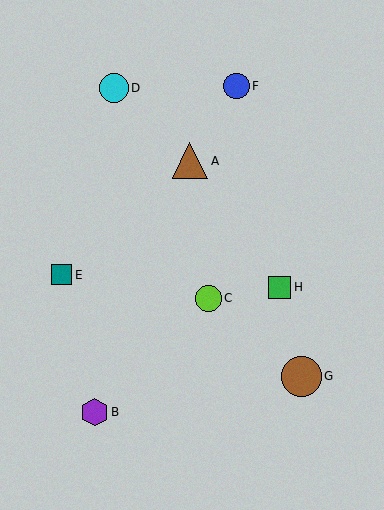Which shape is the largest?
The brown circle (labeled G) is the largest.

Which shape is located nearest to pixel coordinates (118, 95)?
The cyan circle (labeled D) at (114, 88) is nearest to that location.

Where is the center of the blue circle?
The center of the blue circle is at (237, 86).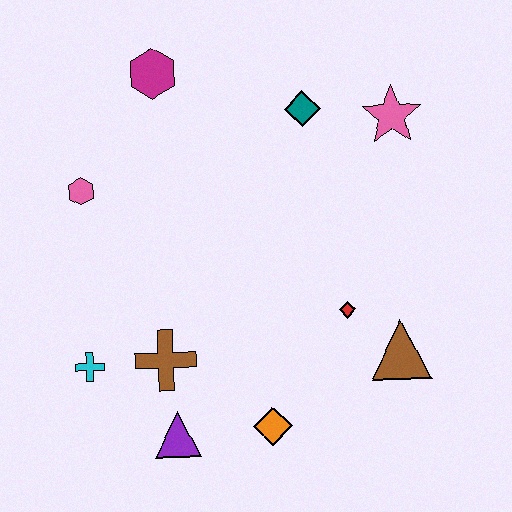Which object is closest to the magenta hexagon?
The pink hexagon is closest to the magenta hexagon.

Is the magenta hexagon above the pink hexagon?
Yes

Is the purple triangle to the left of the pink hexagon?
No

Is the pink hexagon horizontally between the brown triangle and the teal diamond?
No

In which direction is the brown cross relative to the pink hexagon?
The brown cross is below the pink hexagon.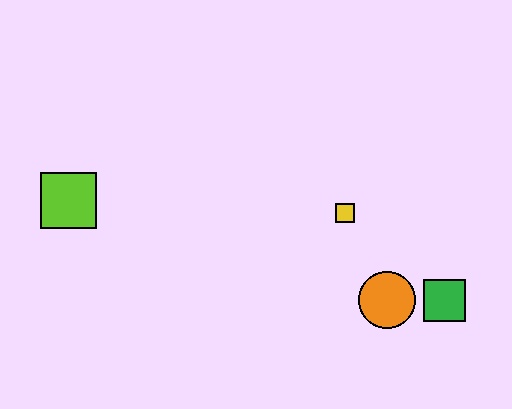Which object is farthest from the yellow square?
The lime square is farthest from the yellow square.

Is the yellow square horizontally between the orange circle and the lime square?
Yes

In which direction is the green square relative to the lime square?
The green square is to the right of the lime square.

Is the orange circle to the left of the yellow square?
No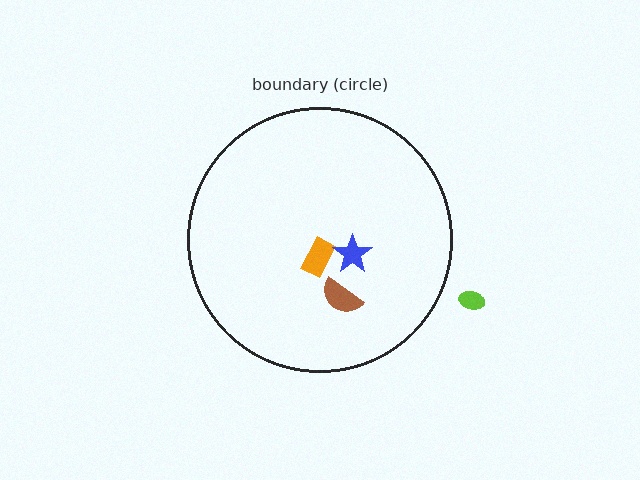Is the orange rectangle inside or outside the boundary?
Inside.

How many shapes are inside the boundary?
3 inside, 1 outside.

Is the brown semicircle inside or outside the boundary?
Inside.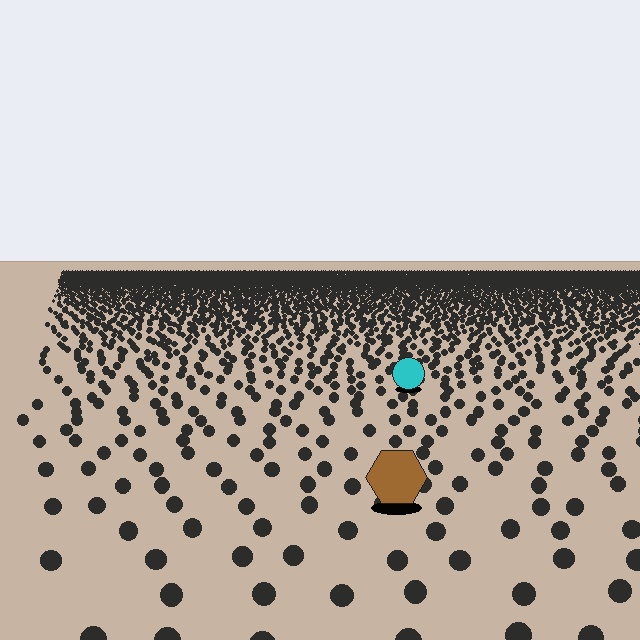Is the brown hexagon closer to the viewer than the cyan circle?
Yes. The brown hexagon is closer — you can tell from the texture gradient: the ground texture is coarser near it.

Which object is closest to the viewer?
The brown hexagon is closest. The texture marks near it are larger and more spread out.